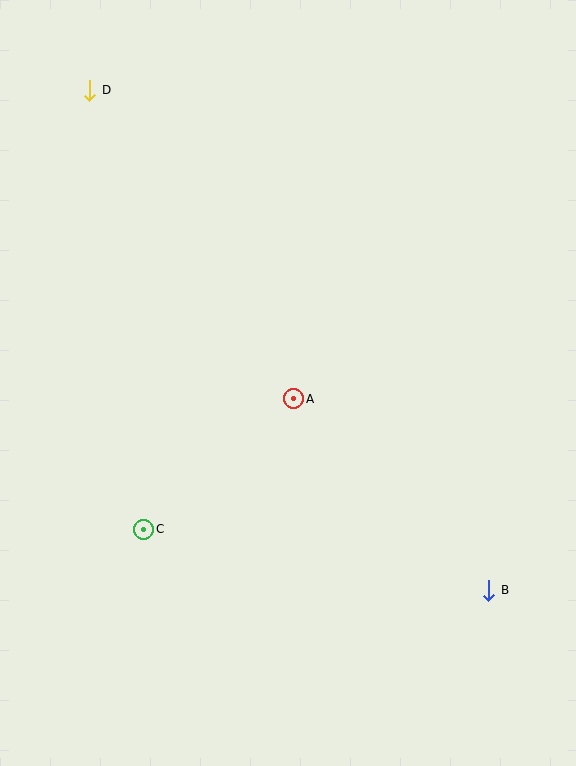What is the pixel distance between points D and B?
The distance between D and B is 639 pixels.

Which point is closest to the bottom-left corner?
Point C is closest to the bottom-left corner.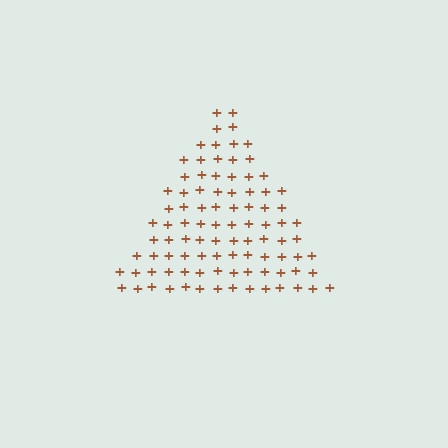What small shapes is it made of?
It is made of small plus signs.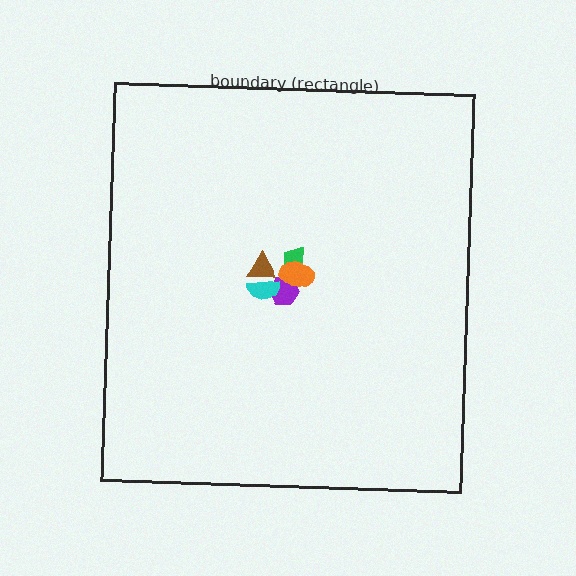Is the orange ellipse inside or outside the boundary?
Inside.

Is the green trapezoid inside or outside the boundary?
Inside.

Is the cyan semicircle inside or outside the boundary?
Inside.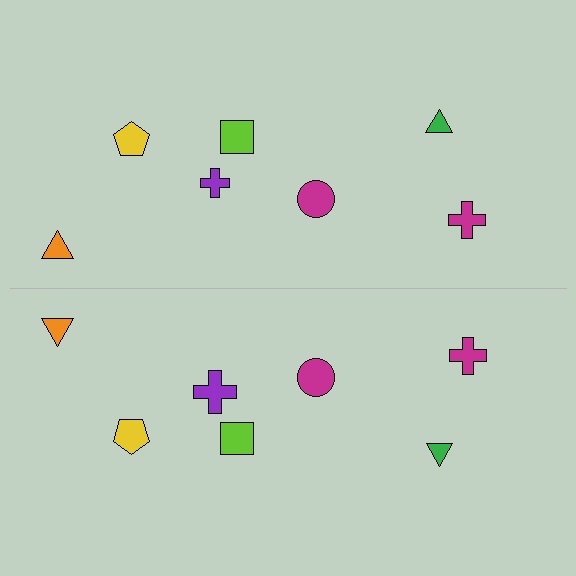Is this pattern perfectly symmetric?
No, the pattern is not perfectly symmetric. The purple cross on the bottom side has a different size than its mirror counterpart.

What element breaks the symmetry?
The purple cross on the bottom side has a different size than its mirror counterpart.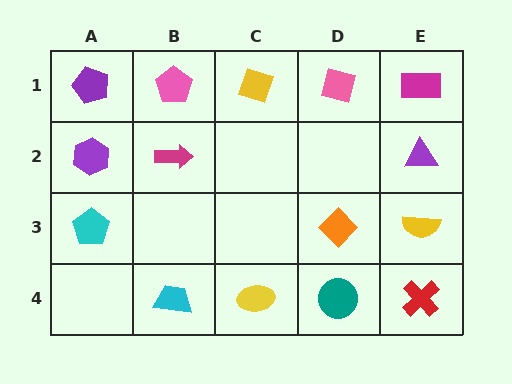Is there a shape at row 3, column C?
No, that cell is empty.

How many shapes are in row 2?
3 shapes.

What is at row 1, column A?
A purple pentagon.